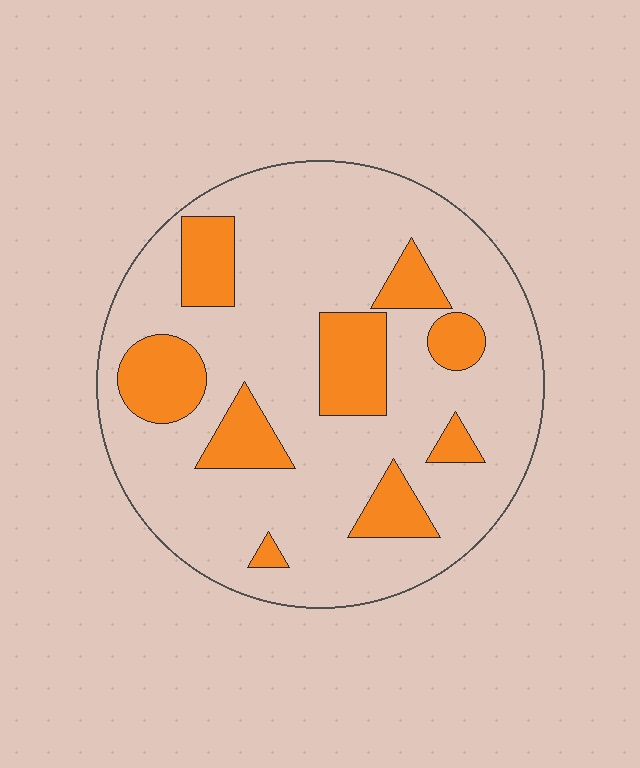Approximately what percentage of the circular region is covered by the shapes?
Approximately 20%.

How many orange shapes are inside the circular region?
9.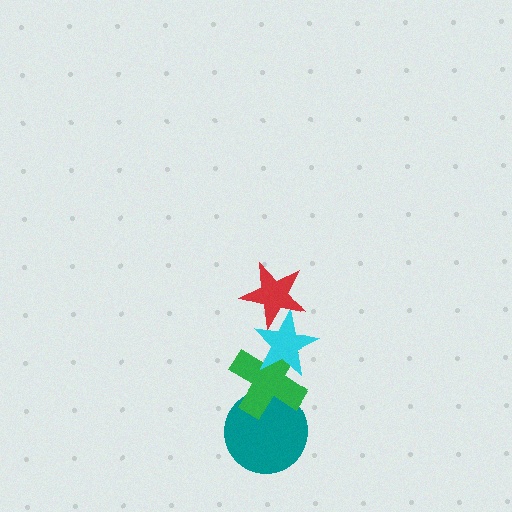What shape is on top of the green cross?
The cyan star is on top of the green cross.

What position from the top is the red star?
The red star is 1st from the top.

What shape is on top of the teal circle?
The green cross is on top of the teal circle.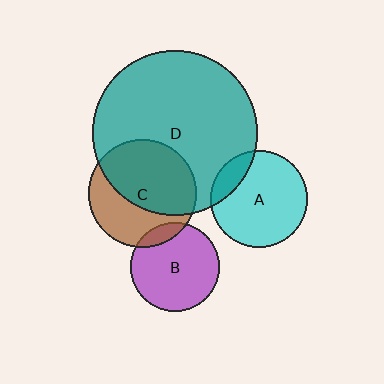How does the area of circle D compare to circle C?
Approximately 2.3 times.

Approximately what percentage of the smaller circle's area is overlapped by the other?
Approximately 15%.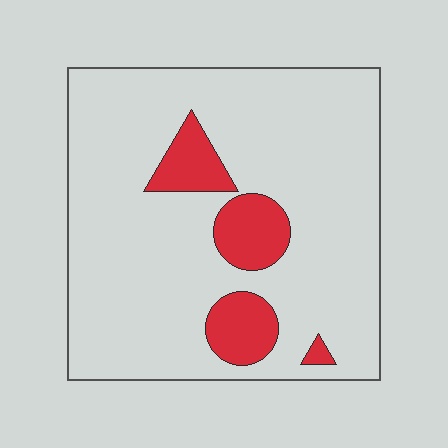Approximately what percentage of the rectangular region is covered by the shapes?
Approximately 15%.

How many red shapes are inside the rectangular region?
4.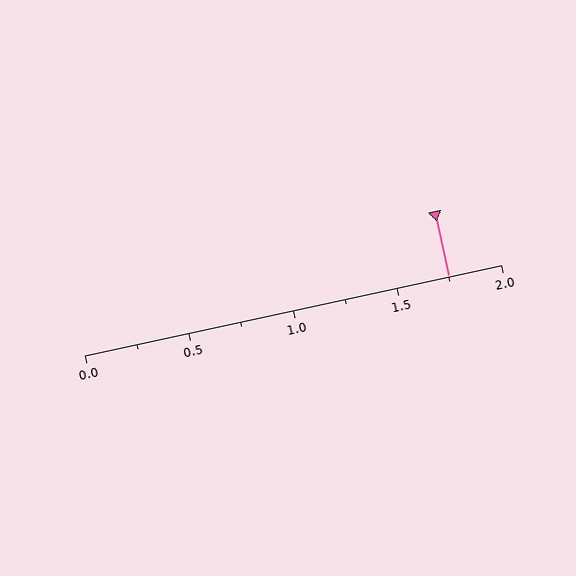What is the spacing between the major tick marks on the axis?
The major ticks are spaced 0.5 apart.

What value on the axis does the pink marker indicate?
The marker indicates approximately 1.75.